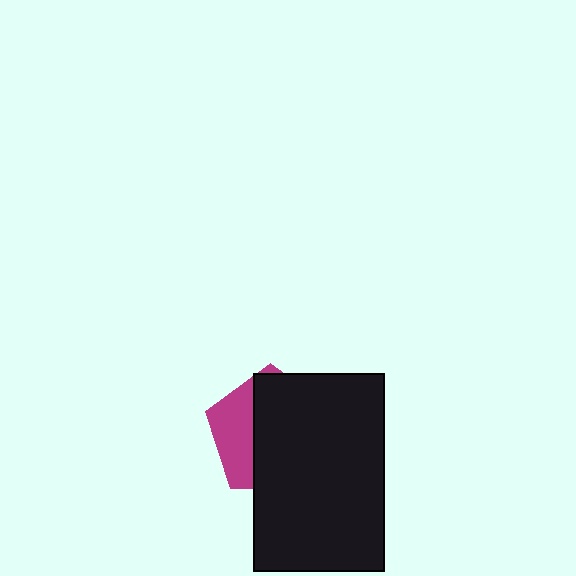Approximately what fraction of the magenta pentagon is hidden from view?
Roughly 67% of the magenta pentagon is hidden behind the black rectangle.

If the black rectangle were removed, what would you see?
You would see the complete magenta pentagon.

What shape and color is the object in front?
The object in front is a black rectangle.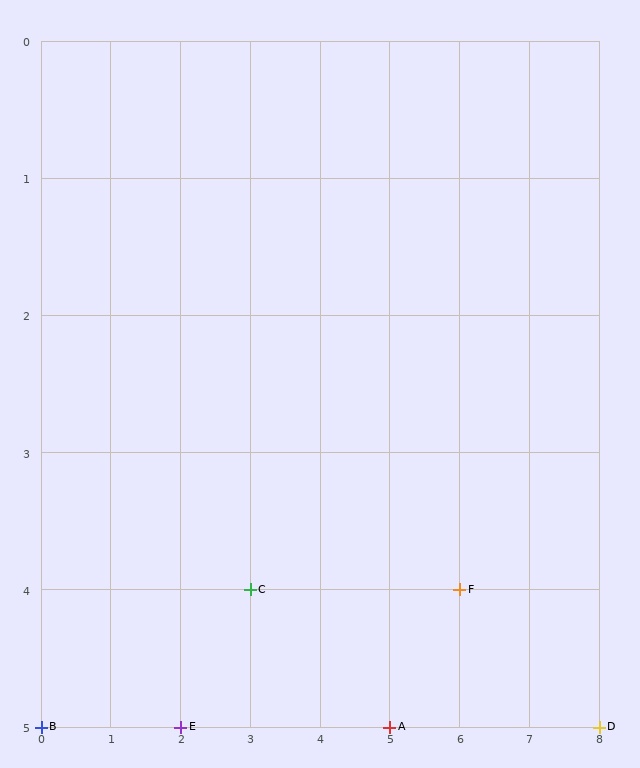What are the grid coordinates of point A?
Point A is at grid coordinates (5, 5).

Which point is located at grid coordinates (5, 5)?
Point A is at (5, 5).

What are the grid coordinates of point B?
Point B is at grid coordinates (0, 5).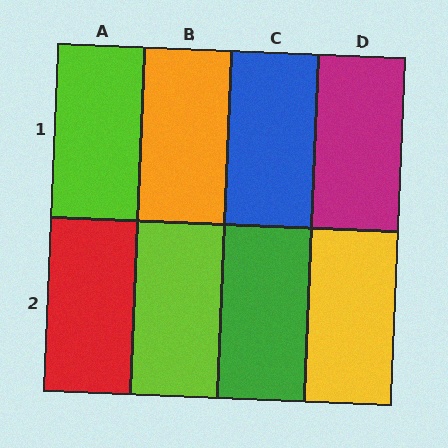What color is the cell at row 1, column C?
Blue.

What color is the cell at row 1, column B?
Orange.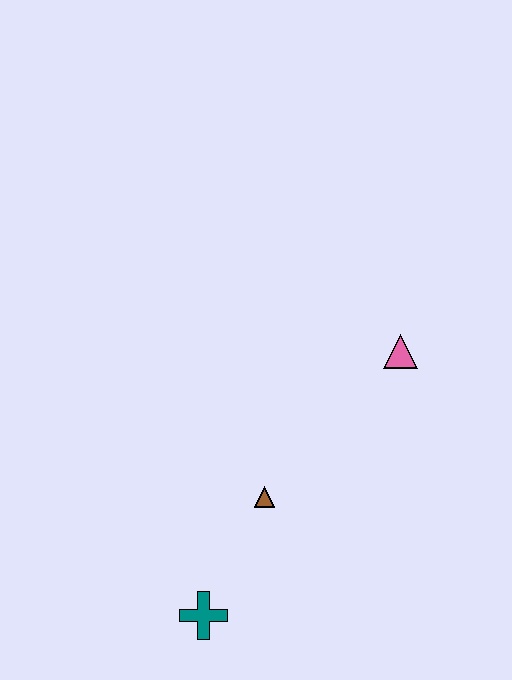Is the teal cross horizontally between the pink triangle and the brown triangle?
No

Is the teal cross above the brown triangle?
No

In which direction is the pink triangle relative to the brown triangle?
The pink triangle is above the brown triangle.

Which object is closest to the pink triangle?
The brown triangle is closest to the pink triangle.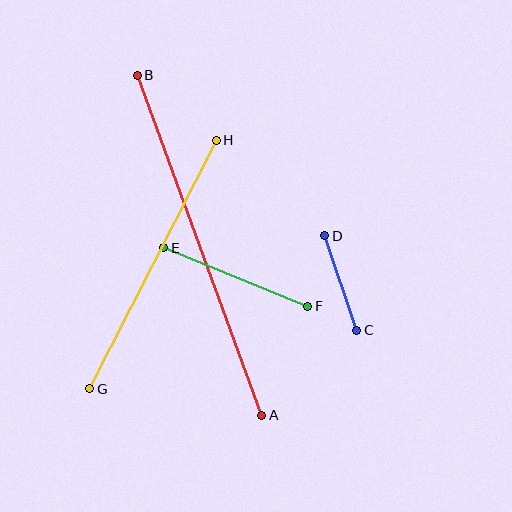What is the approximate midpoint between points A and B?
The midpoint is at approximately (199, 245) pixels.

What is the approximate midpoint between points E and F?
The midpoint is at approximately (236, 277) pixels.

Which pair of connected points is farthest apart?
Points A and B are farthest apart.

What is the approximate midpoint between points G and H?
The midpoint is at approximately (153, 265) pixels.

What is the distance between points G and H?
The distance is approximately 279 pixels.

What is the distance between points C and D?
The distance is approximately 99 pixels.